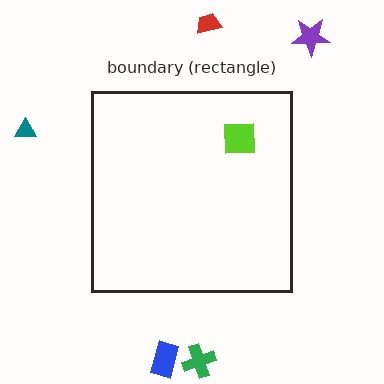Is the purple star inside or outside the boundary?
Outside.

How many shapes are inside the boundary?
1 inside, 5 outside.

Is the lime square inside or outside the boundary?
Inside.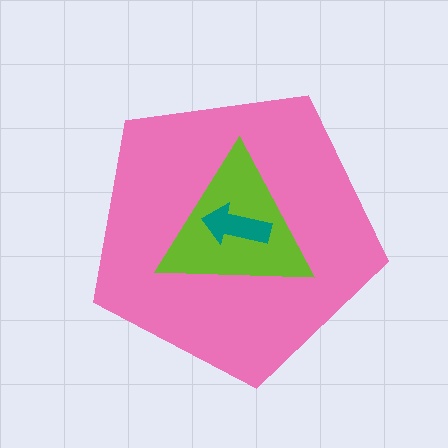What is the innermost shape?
The teal arrow.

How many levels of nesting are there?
3.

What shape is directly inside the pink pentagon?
The lime triangle.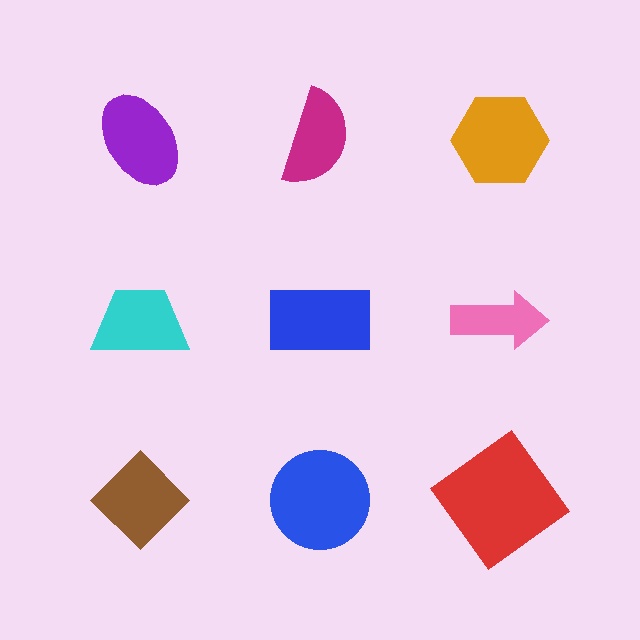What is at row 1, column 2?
A magenta semicircle.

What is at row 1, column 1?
A purple ellipse.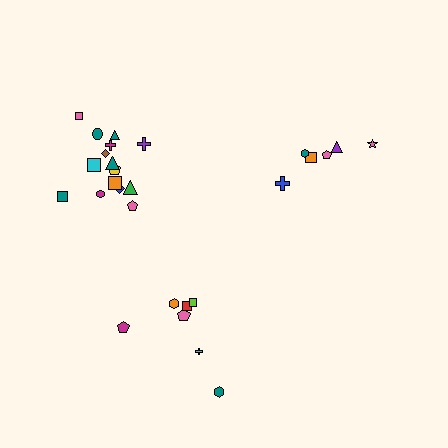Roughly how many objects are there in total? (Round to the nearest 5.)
Roughly 30 objects in total.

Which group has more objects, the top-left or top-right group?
The top-left group.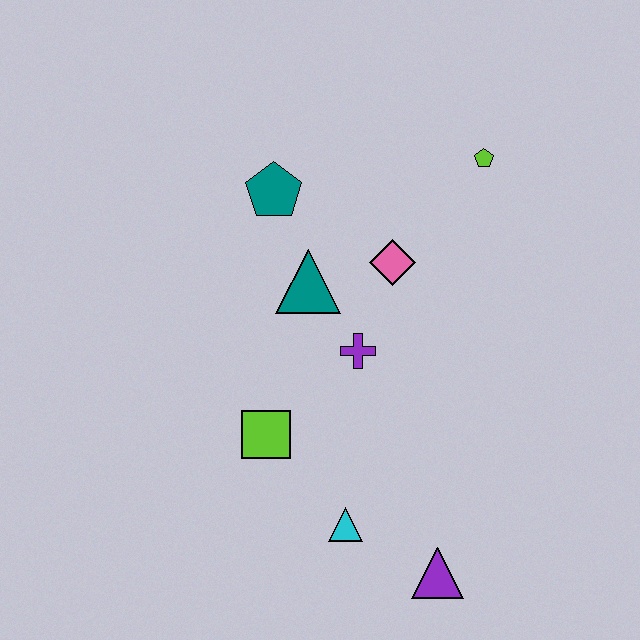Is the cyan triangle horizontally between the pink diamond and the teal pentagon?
Yes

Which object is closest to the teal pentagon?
The teal triangle is closest to the teal pentagon.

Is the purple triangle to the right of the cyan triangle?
Yes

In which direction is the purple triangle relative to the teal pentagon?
The purple triangle is below the teal pentagon.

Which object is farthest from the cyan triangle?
The lime pentagon is farthest from the cyan triangle.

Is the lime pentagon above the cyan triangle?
Yes